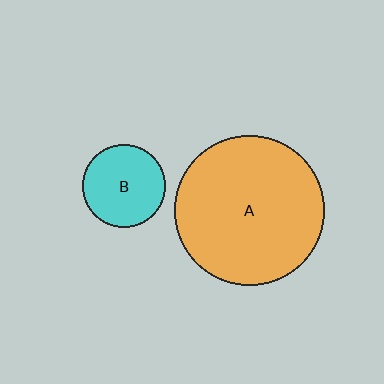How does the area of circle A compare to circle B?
Approximately 3.2 times.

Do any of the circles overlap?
No, none of the circles overlap.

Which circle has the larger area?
Circle A (orange).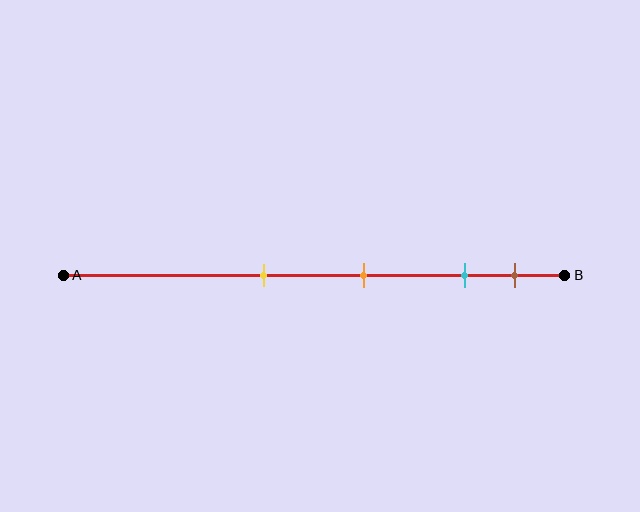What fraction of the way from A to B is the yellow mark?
The yellow mark is approximately 40% (0.4) of the way from A to B.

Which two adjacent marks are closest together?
The cyan and brown marks are the closest adjacent pair.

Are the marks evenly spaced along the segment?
No, the marks are not evenly spaced.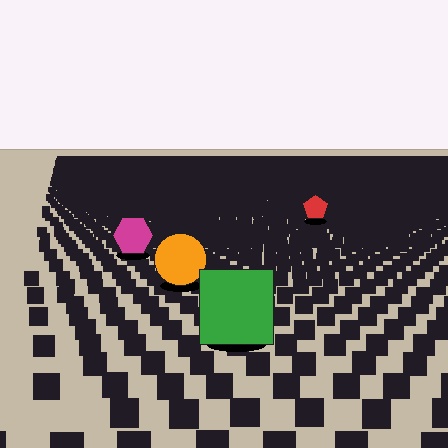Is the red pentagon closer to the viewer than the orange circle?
No. The orange circle is closer — you can tell from the texture gradient: the ground texture is coarser near it.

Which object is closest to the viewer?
The green square is closest. The texture marks near it are larger and more spread out.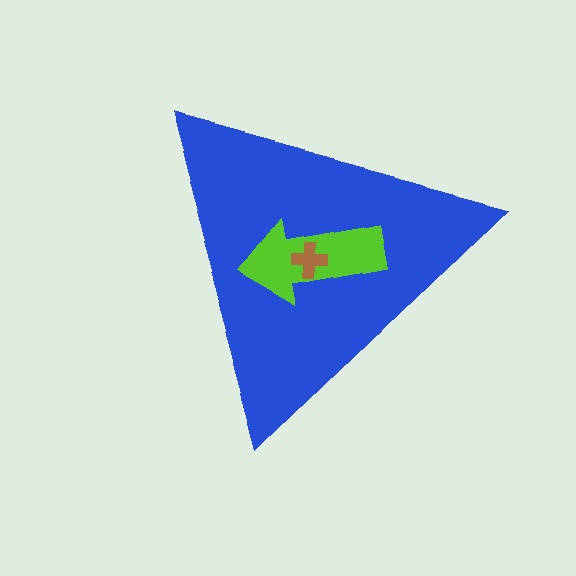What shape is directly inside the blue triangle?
The lime arrow.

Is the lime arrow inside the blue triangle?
Yes.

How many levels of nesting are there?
3.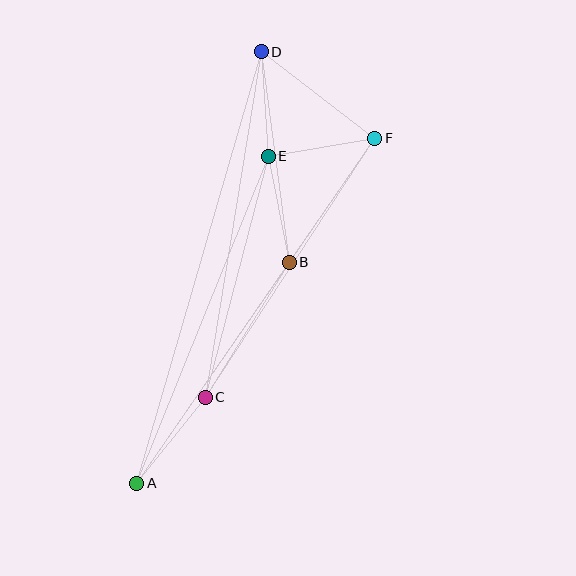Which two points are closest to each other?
Points D and E are closest to each other.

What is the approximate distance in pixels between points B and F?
The distance between B and F is approximately 151 pixels.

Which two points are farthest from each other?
Points A and D are farthest from each other.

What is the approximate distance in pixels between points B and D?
The distance between B and D is approximately 212 pixels.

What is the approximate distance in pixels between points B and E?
The distance between B and E is approximately 108 pixels.